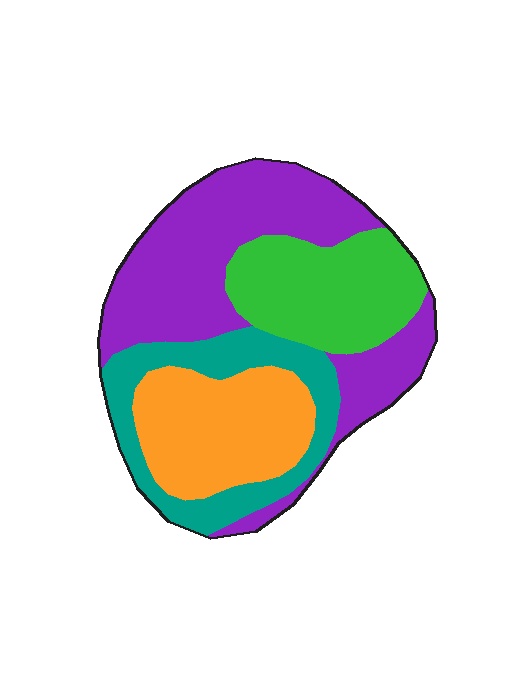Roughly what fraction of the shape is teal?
Teal takes up about one fifth (1/5) of the shape.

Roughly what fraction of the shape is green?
Green covers 21% of the shape.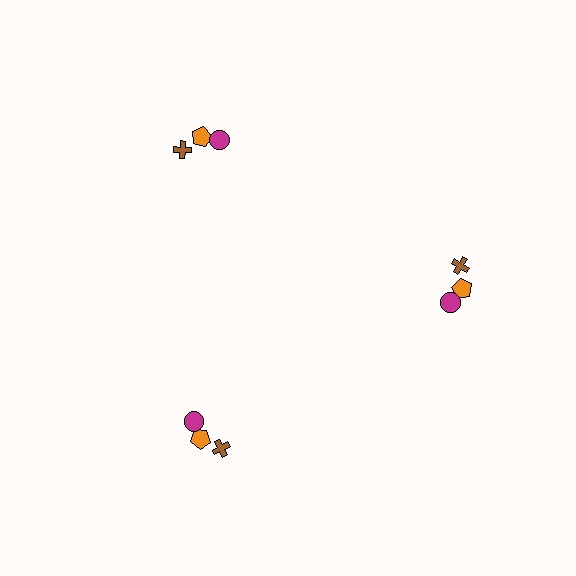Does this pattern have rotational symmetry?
Yes, this pattern has 3-fold rotational symmetry. It looks the same after rotating 120 degrees around the center.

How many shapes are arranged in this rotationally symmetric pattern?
There are 9 shapes, arranged in 3 groups of 3.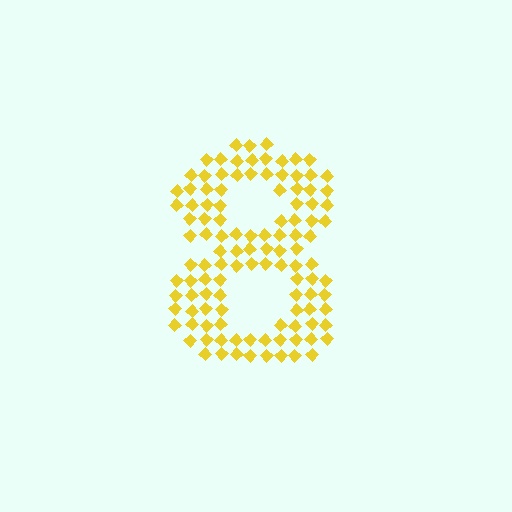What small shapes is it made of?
It is made of small diamonds.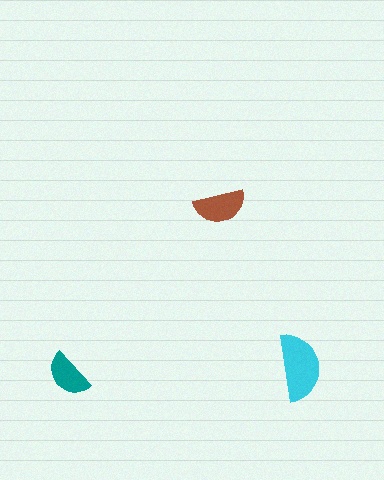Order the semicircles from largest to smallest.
the cyan one, the brown one, the teal one.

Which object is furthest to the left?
The teal semicircle is leftmost.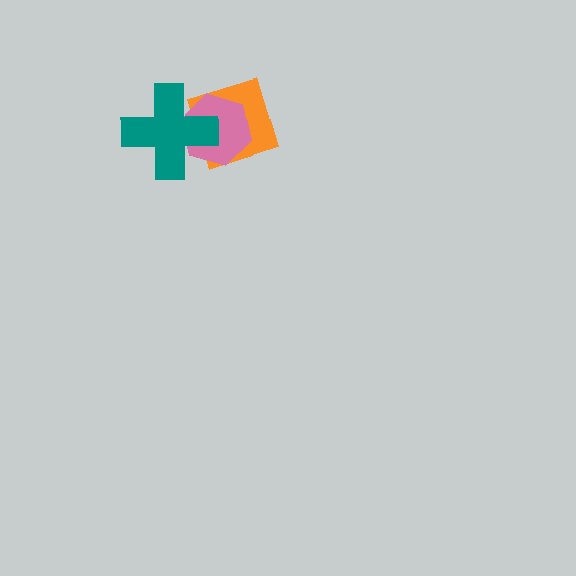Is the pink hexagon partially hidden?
Yes, it is partially covered by another shape.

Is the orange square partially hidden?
Yes, it is partially covered by another shape.